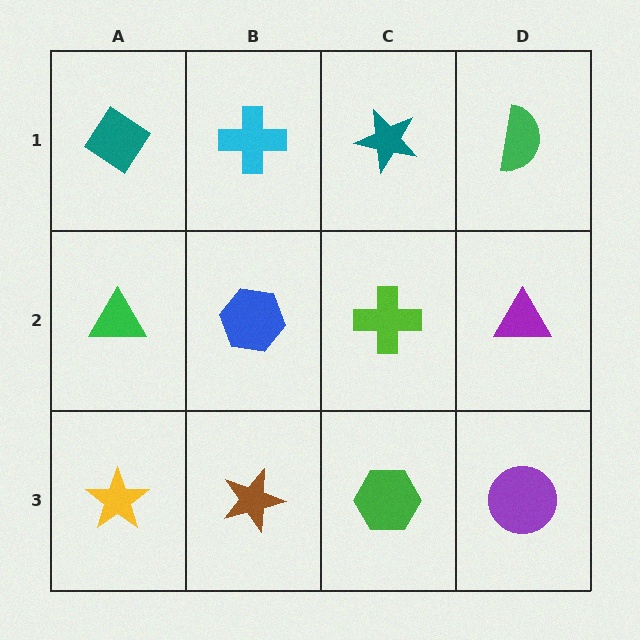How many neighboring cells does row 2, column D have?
3.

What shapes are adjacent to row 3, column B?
A blue hexagon (row 2, column B), a yellow star (row 3, column A), a green hexagon (row 3, column C).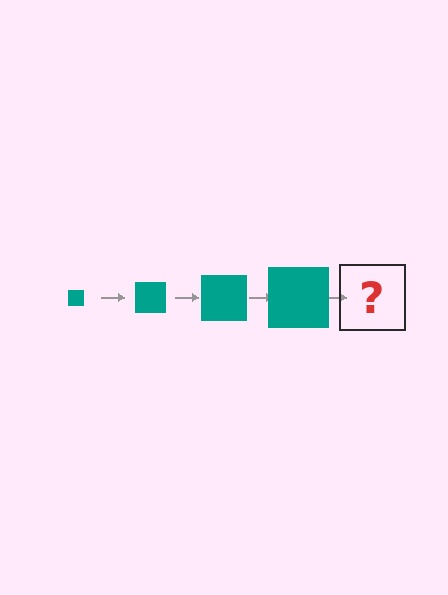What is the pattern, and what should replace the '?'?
The pattern is that the square gets progressively larger each step. The '?' should be a teal square, larger than the previous one.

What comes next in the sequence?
The next element should be a teal square, larger than the previous one.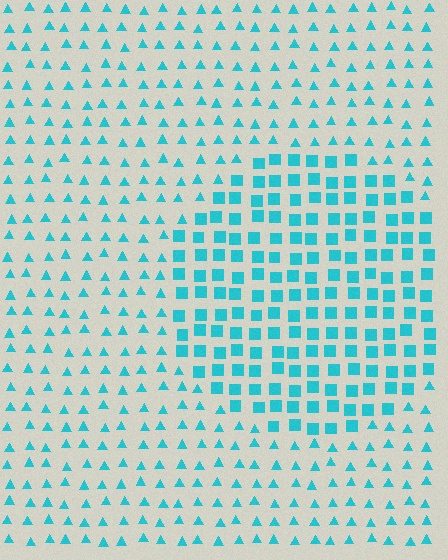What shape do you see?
I see a circle.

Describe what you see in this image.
The image is filled with small cyan elements arranged in a uniform grid. A circle-shaped region contains squares, while the surrounding area contains triangles. The boundary is defined purely by the change in element shape.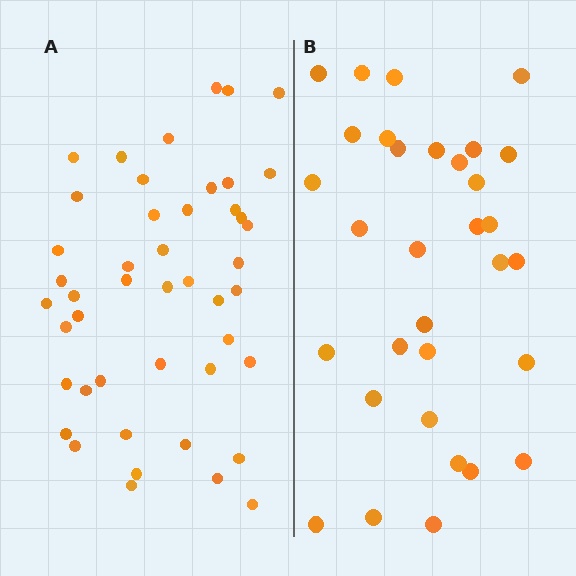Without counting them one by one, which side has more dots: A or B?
Region A (the left region) has more dots.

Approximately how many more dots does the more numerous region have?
Region A has approximately 15 more dots than region B.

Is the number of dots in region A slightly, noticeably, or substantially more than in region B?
Region A has noticeably more, but not dramatically so. The ratio is roughly 1.4 to 1.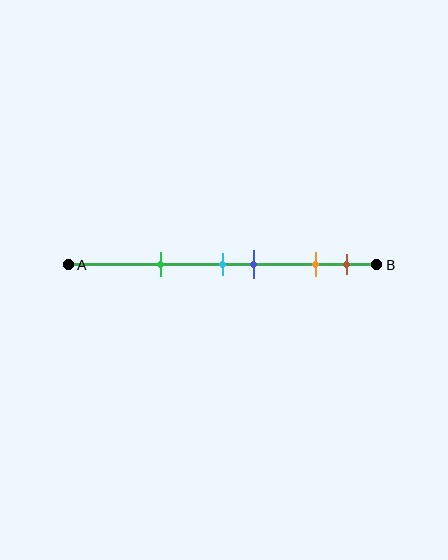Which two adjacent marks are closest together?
The cyan and blue marks are the closest adjacent pair.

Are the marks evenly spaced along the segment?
No, the marks are not evenly spaced.